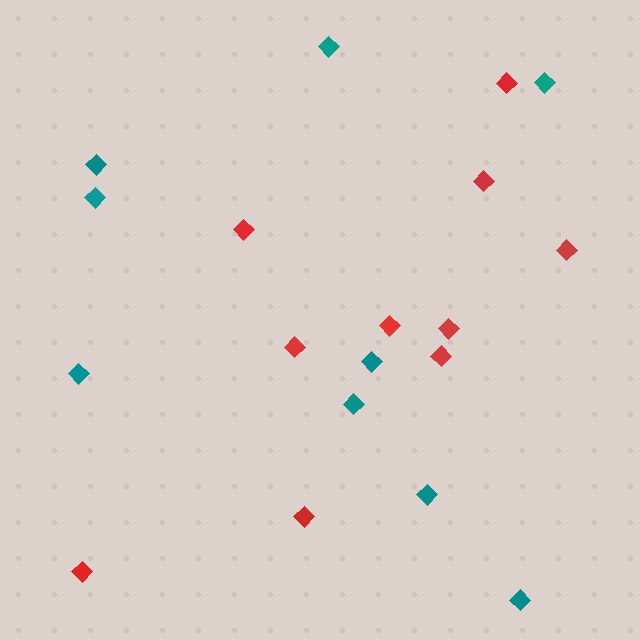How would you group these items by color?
There are 2 groups: one group of teal diamonds (9) and one group of red diamonds (10).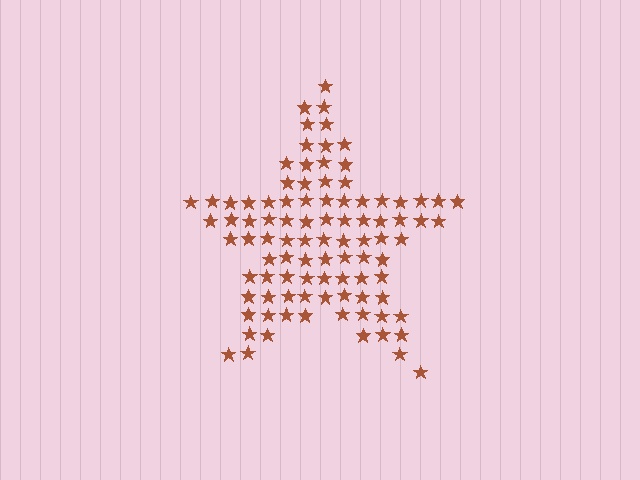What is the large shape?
The large shape is a star.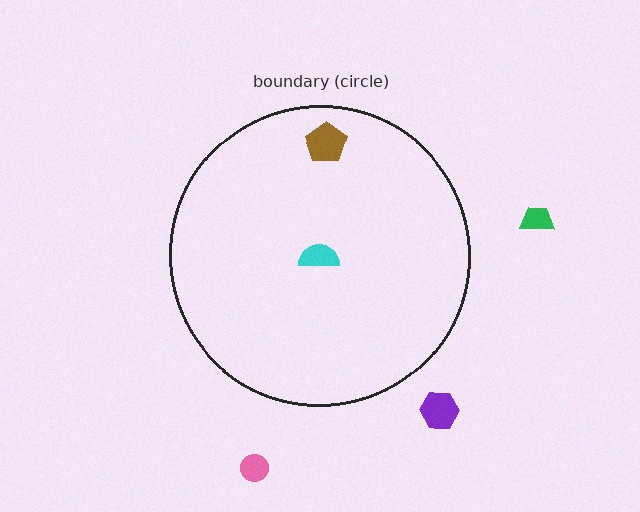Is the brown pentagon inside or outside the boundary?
Inside.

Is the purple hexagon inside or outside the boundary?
Outside.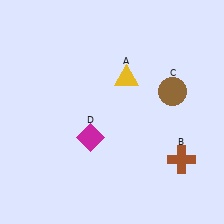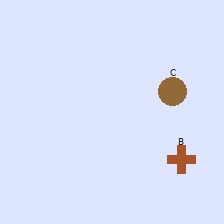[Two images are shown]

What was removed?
The yellow triangle (A), the magenta diamond (D) were removed in Image 2.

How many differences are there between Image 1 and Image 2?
There are 2 differences between the two images.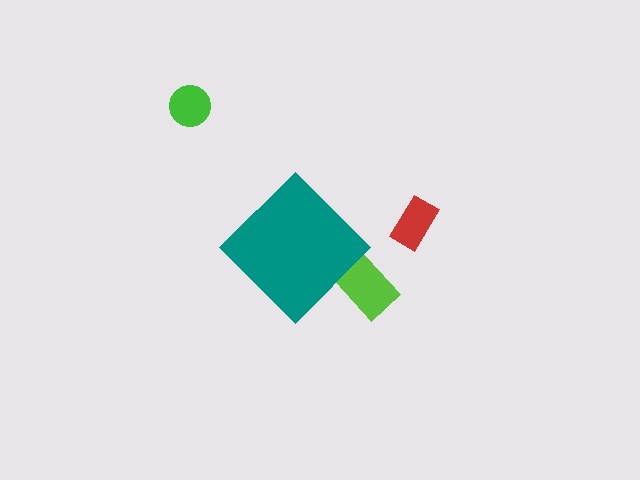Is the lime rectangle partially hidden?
Yes, the lime rectangle is partially hidden behind the teal diamond.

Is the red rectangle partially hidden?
No, the red rectangle is fully visible.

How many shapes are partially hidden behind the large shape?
1 shape is partially hidden.